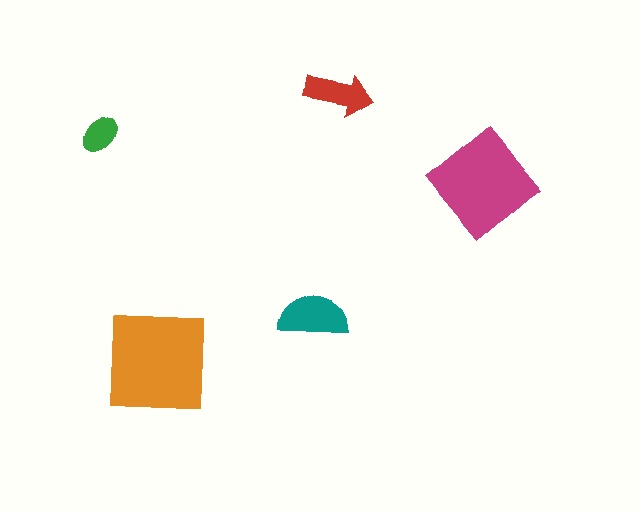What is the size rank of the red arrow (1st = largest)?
4th.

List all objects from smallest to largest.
The green ellipse, the red arrow, the teal semicircle, the magenta diamond, the orange square.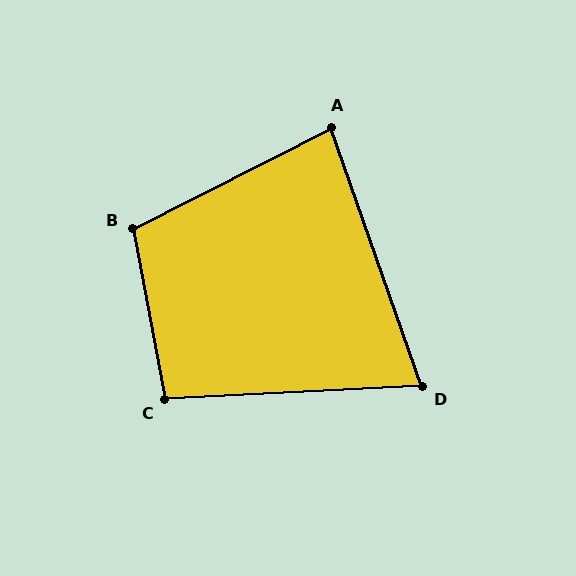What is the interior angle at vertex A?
Approximately 82 degrees (acute).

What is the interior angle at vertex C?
Approximately 98 degrees (obtuse).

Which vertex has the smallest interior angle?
D, at approximately 74 degrees.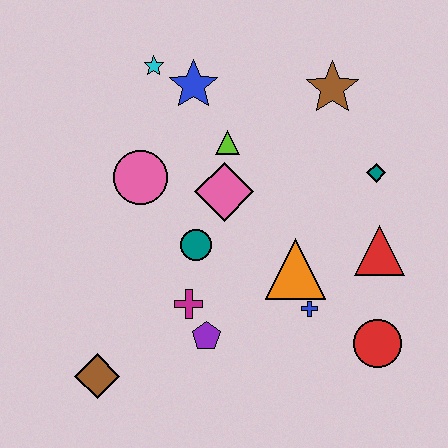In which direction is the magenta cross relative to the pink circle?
The magenta cross is below the pink circle.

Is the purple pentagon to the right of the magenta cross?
Yes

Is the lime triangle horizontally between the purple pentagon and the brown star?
Yes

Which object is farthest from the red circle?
The cyan star is farthest from the red circle.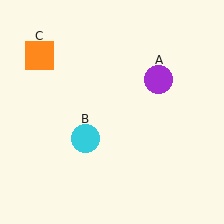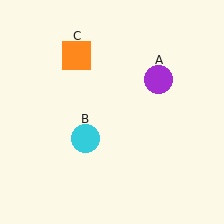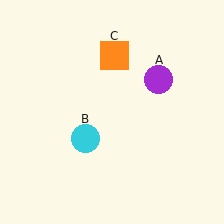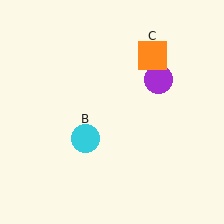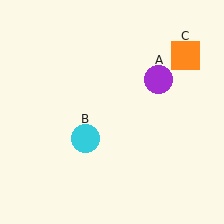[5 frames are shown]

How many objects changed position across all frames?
1 object changed position: orange square (object C).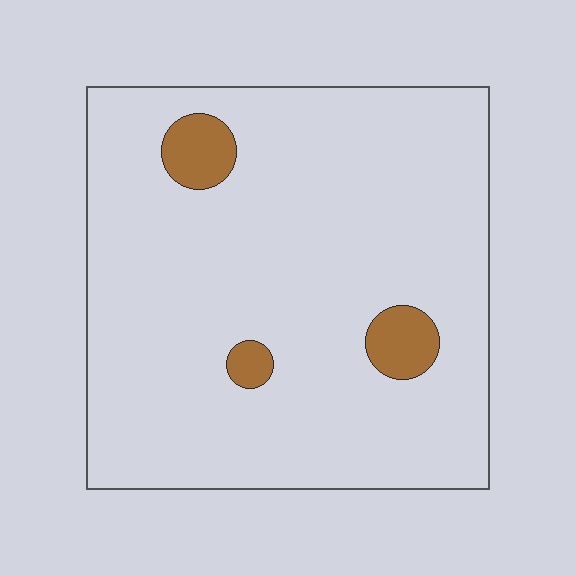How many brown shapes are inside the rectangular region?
3.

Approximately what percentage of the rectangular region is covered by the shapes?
Approximately 5%.